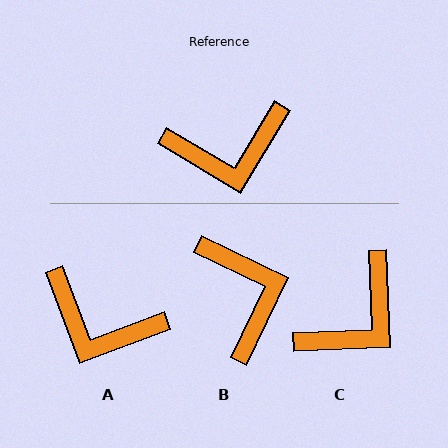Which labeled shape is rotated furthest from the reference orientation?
B, about 95 degrees away.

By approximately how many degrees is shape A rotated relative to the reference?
Approximately 38 degrees clockwise.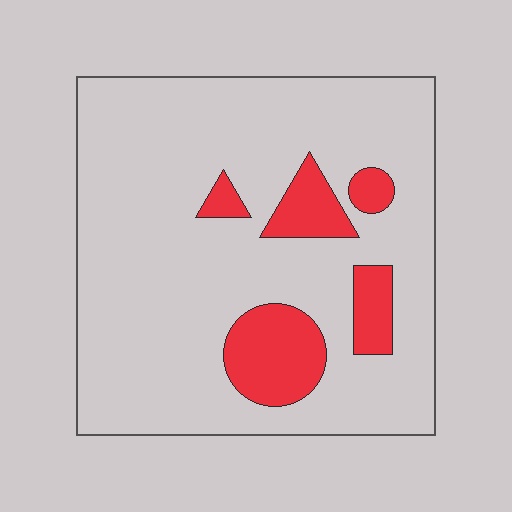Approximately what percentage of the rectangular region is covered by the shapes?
Approximately 15%.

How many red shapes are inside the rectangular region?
5.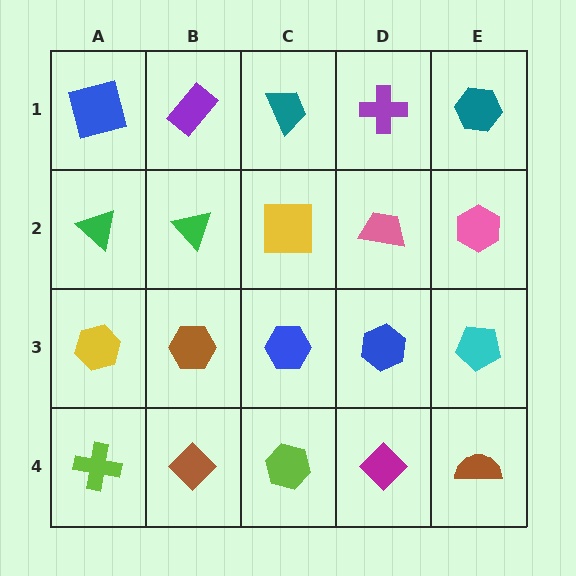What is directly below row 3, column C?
A lime hexagon.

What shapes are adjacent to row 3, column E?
A pink hexagon (row 2, column E), a brown semicircle (row 4, column E), a blue hexagon (row 3, column D).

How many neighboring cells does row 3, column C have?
4.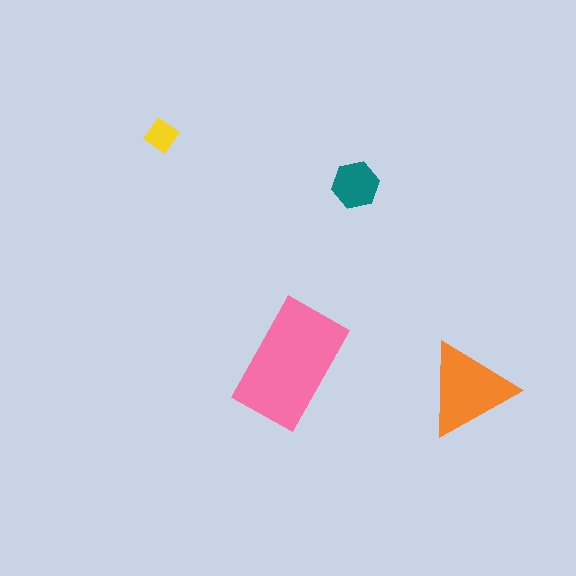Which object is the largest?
The pink rectangle.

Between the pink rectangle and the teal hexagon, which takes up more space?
The pink rectangle.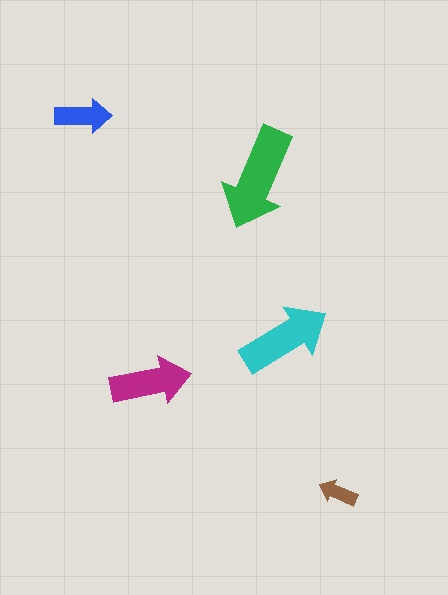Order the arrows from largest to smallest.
the green one, the cyan one, the magenta one, the blue one, the brown one.